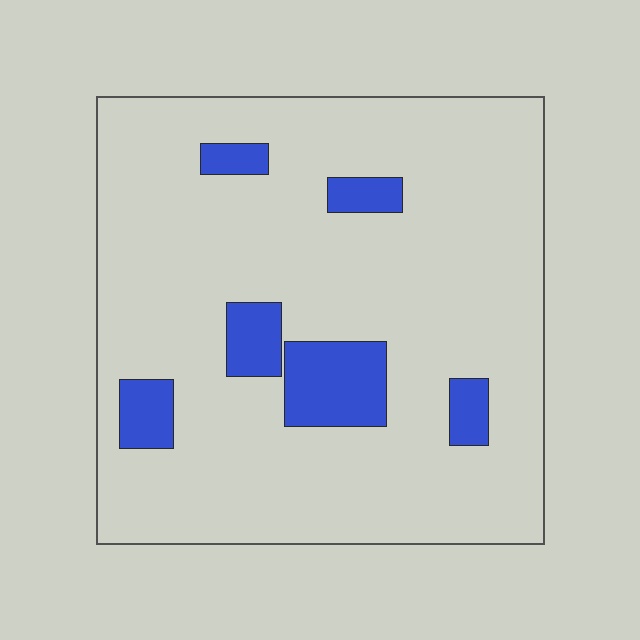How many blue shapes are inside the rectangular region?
6.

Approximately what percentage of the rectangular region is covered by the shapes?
Approximately 10%.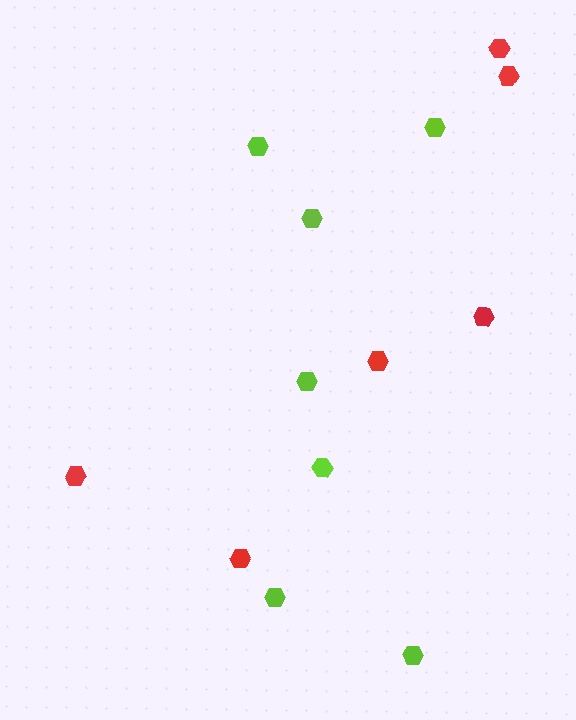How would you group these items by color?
There are 2 groups: one group of red hexagons (6) and one group of lime hexagons (7).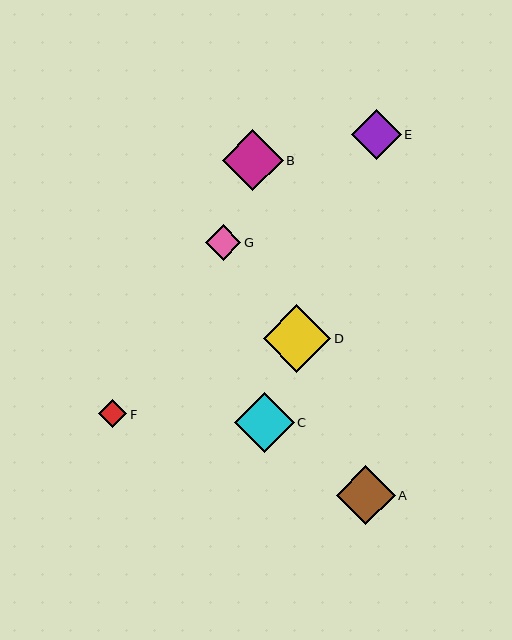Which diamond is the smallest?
Diamond F is the smallest with a size of approximately 28 pixels.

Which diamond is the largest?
Diamond D is the largest with a size of approximately 68 pixels.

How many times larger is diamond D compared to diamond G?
Diamond D is approximately 1.9 times the size of diamond G.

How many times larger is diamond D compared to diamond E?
Diamond D is approximately 1.4 times the size of diamond E.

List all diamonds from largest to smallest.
From largest to smallest: D, B, C, A, E, G, F.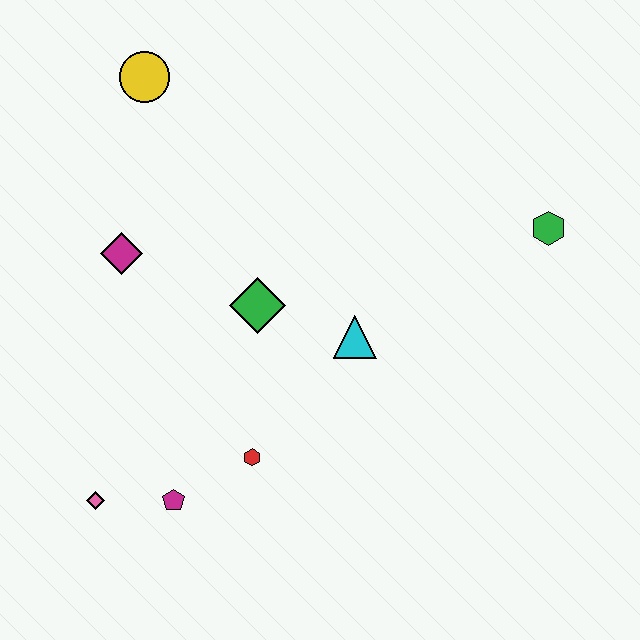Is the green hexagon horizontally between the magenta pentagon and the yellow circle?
No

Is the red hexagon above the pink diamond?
Yes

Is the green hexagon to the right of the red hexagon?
Yes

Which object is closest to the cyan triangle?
The green diamond is closest to the cyan triangle.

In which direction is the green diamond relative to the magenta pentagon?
The green diamond is above the magenta pentagon.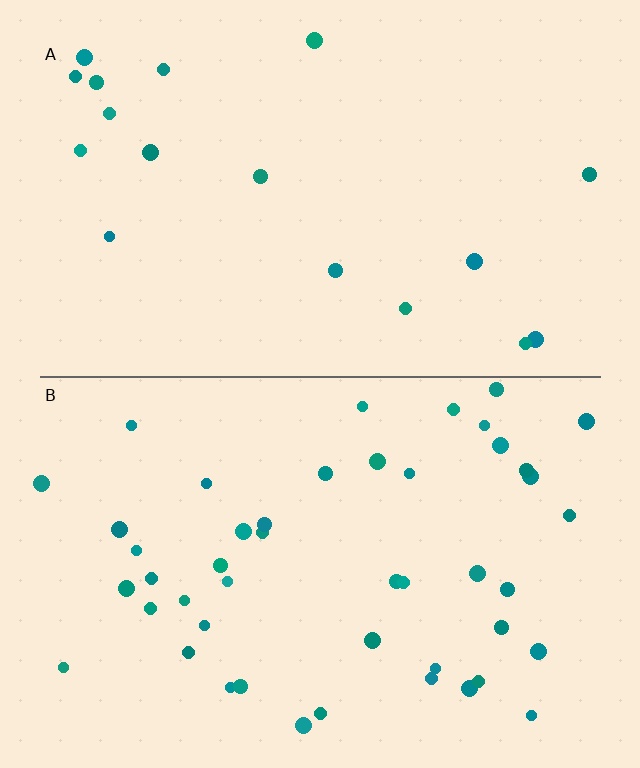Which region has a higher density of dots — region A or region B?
B (the bottom).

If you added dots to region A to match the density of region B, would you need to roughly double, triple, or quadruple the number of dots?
Approximately triple.